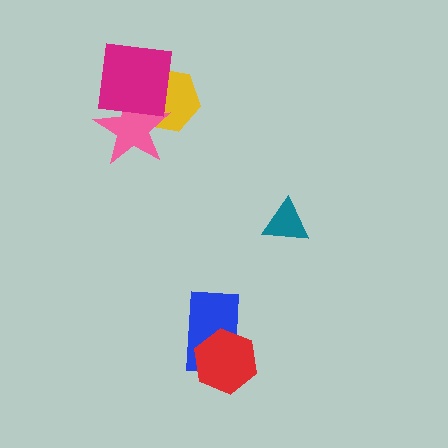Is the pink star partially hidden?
Yes, it is partially covered by another shape.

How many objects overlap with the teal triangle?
0 objects overlap with the teal triangle.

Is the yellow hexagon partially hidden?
Yes, it is partially covered by another shape.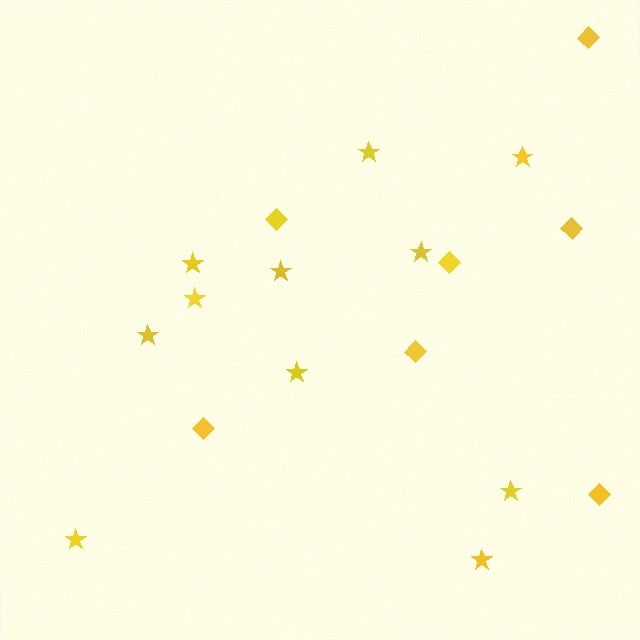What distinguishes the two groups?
There are 2 groups: one group of diamonds (7) and one group of stars (11).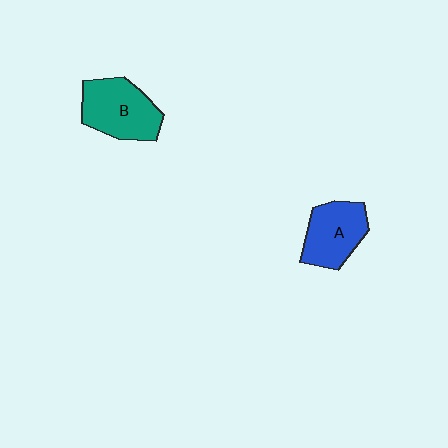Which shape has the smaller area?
Shape A (blue).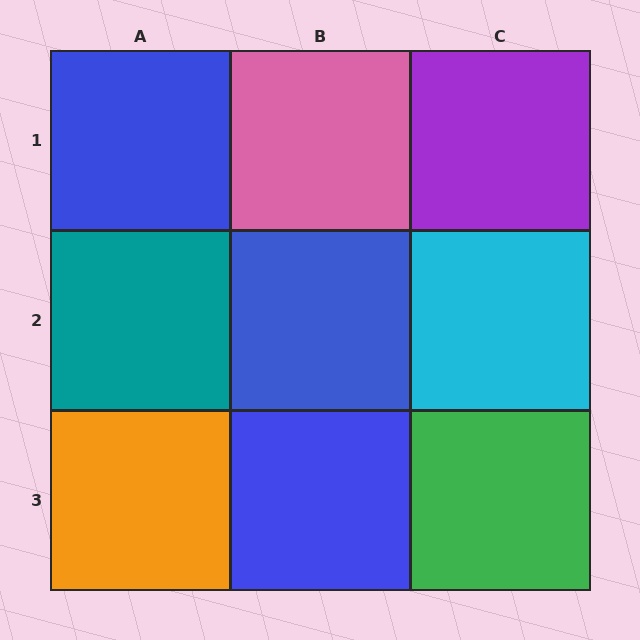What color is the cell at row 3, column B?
Blue.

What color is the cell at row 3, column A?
Orange.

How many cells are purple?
1 cell is purple.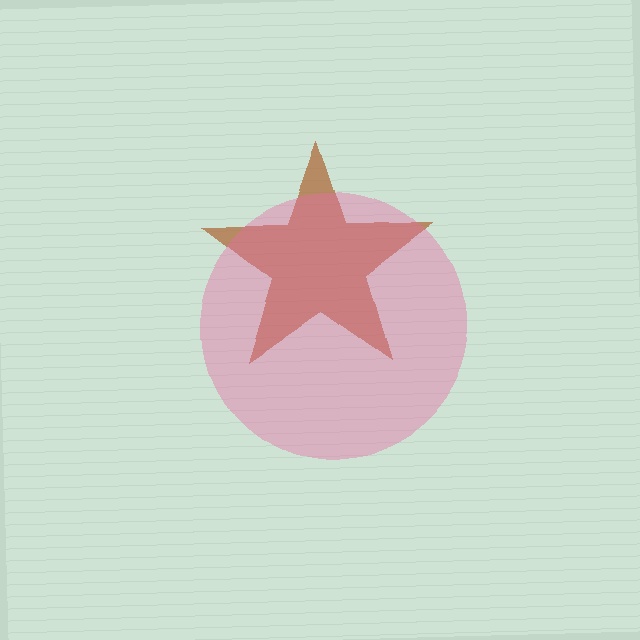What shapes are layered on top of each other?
The layered shapes are: a brown star, a pink circle.